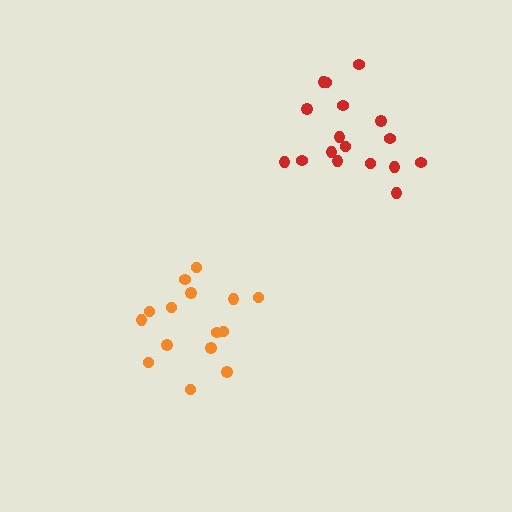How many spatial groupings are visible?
There are 2 spatial groupings.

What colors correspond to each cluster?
The clusters are colored: red, orange.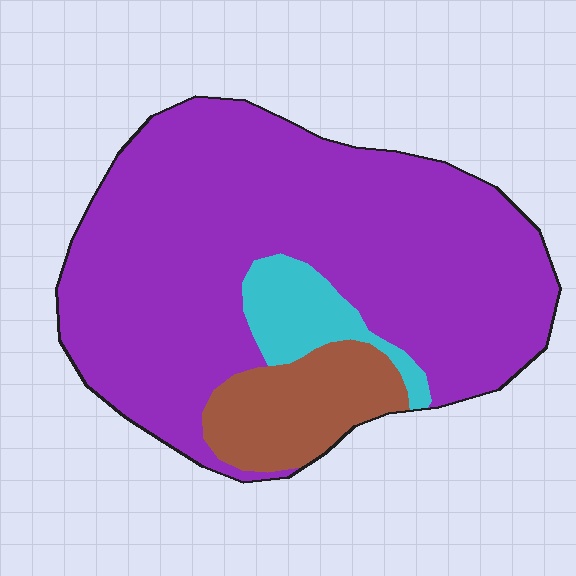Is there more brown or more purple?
Purple.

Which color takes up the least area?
Cyan, at roughly 10%.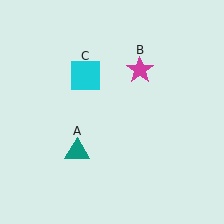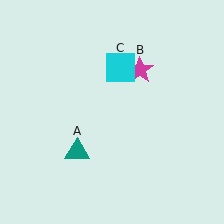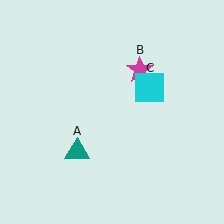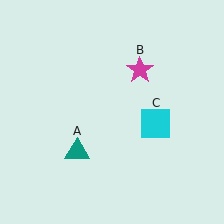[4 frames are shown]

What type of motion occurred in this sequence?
The cyan square (object C) rotated clockwise around the center of the scene.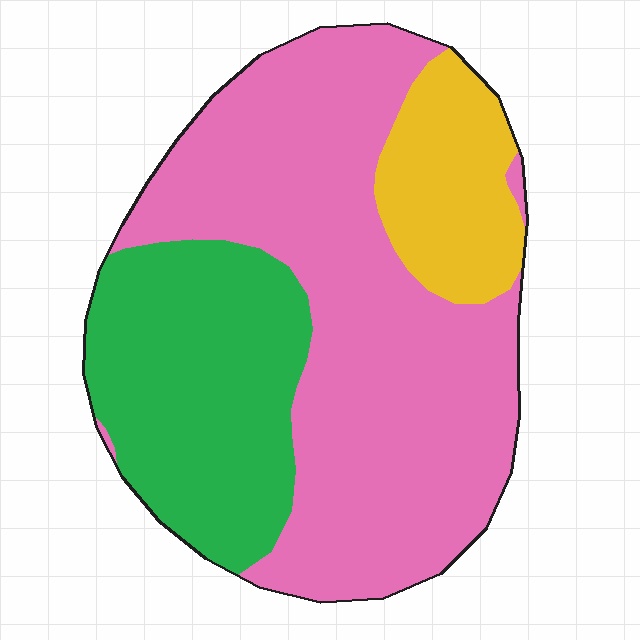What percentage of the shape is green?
Green takes up between a sixth and a third of the shape.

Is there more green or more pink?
Pink.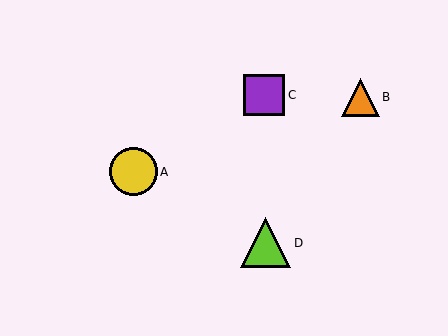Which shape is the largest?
The lime triangle (labeled D) is the largest.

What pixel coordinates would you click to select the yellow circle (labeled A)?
Click at (133, 172) to select the yellow circle A.